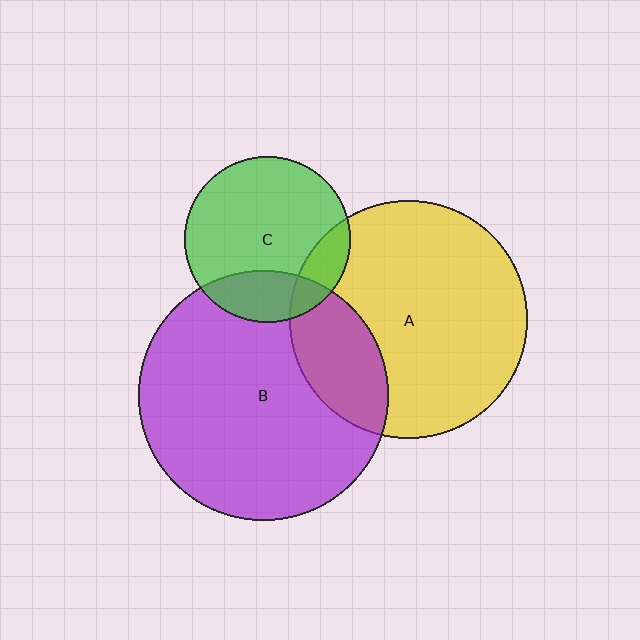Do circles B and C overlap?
Yes.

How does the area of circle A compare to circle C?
Approximately 2.1 times.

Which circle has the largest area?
Circle B (purple).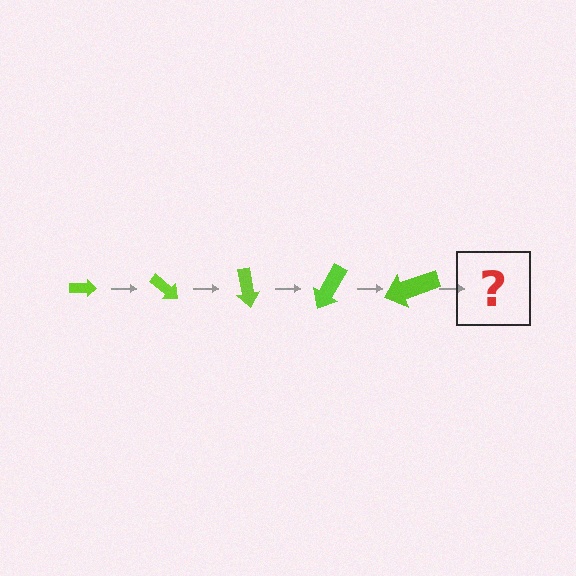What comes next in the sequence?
The next element should be an arrow, larger than the previous one and rotated 200 degrees from the start.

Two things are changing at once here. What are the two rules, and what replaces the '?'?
The two rules are that the arrow grows larger each step and it rotates 40 degrees each step. The '?' should be an arrow, larger than the previous one and rotated 200 degrees from the start.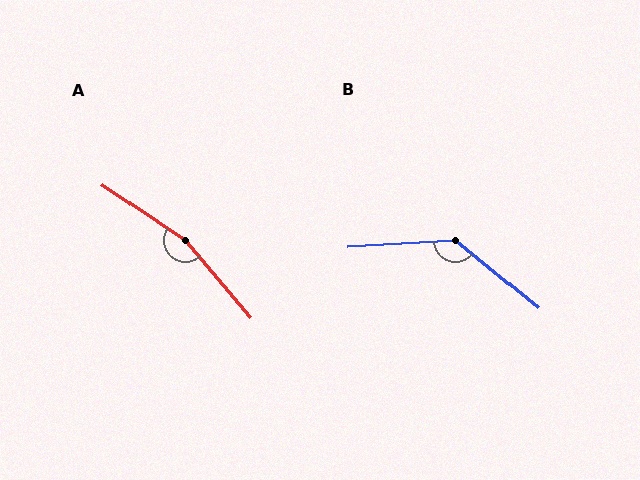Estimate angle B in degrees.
Approximately 137 degrees.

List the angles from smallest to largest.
B (137°), A (164°).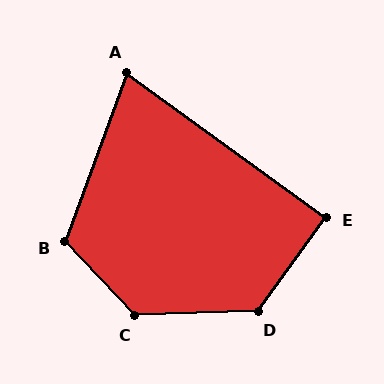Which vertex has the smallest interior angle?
A, at approximately 74 degrees.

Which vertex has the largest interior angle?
C, at approximately 131 degrees.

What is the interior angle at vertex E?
Approximately 90 degrees (approximately right).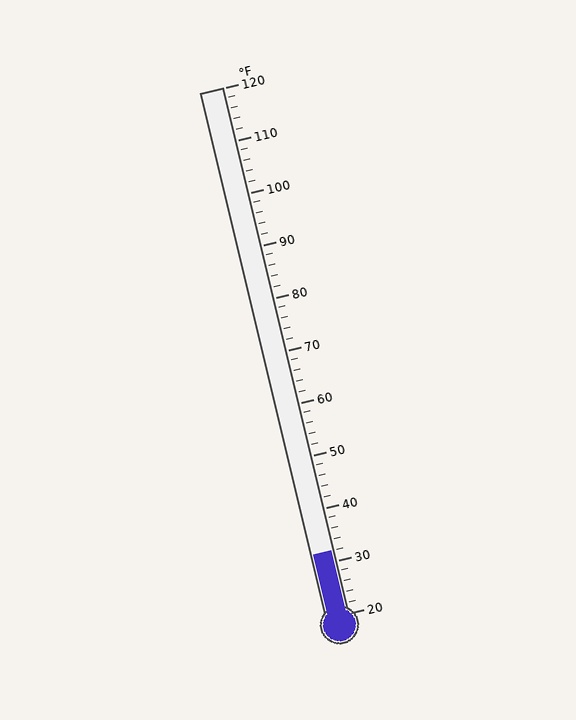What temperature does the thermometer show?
The thermometer shows approximately 32°F.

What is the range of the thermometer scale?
The thermometer scale ranges from 20°F to 120°F.